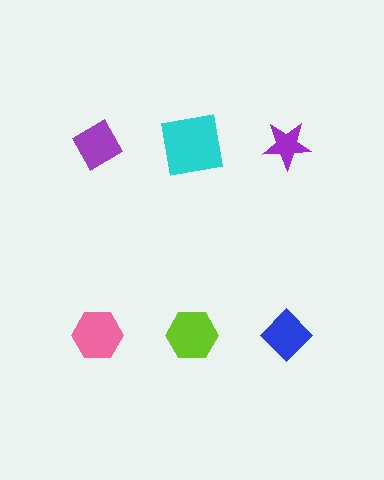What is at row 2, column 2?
A lime hexagon.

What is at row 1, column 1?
A purple diamond.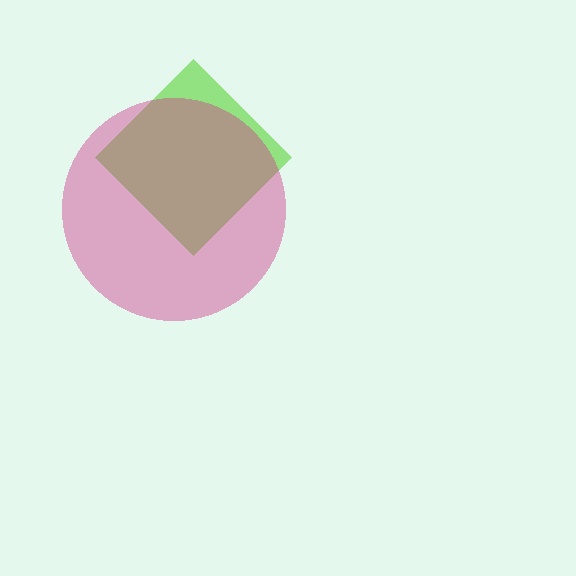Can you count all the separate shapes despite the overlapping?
Yes, there are 2 separate shapes.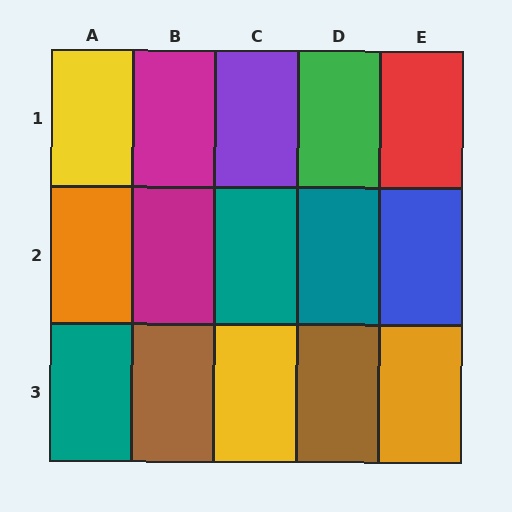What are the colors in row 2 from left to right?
Orange, magenta, teal, teal, blue.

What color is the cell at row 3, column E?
Orange.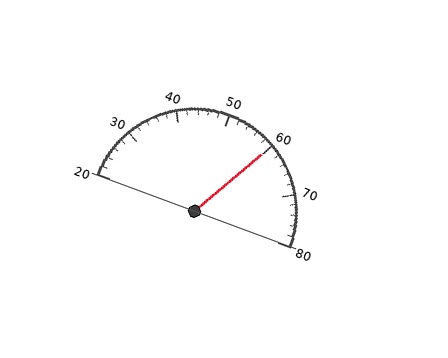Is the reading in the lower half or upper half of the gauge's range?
The reading is in the upper half of the range (20 to 80).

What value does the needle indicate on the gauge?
The needle indicates approximately 60.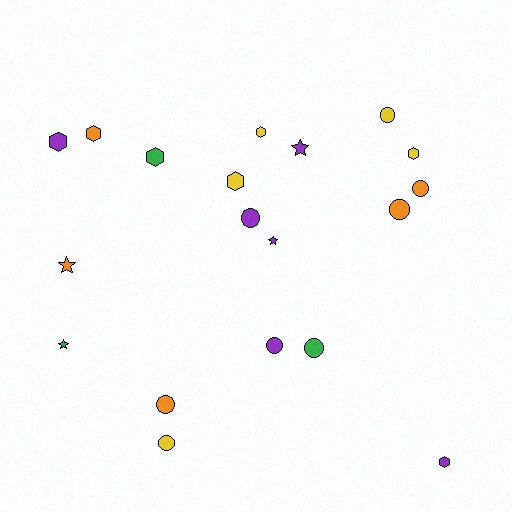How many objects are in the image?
There are 19 objects.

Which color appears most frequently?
Purple, with 6 objects.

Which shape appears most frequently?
Circle, with 8 objects.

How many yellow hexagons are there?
There are 3 yellow hexagons.